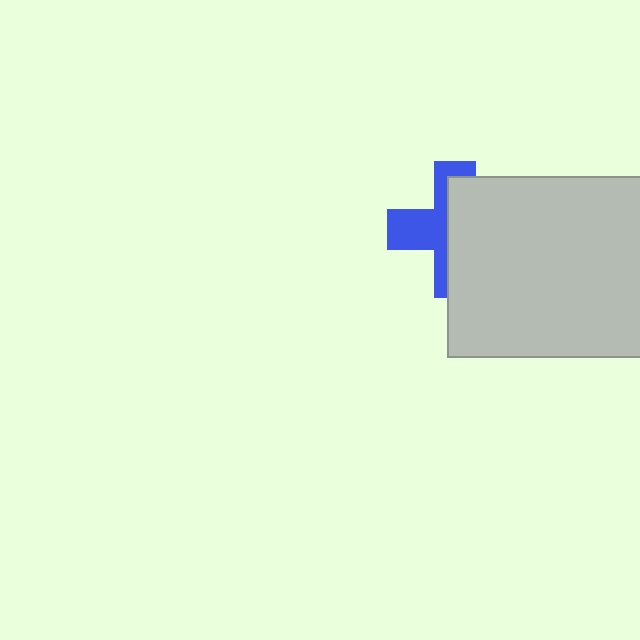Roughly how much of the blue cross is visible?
A small part of it is visible (roughly 44%).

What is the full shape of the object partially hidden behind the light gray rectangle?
The partially hidden object is a blue cross.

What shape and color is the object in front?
The object in front is a light gray rectangle.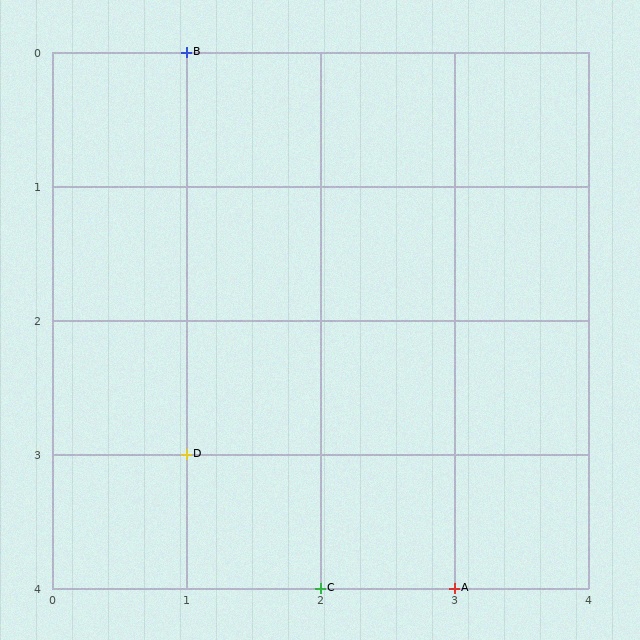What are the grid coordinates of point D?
Point D is at grid coordinates (1, 3).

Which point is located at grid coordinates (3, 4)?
Point A is at (3, 4).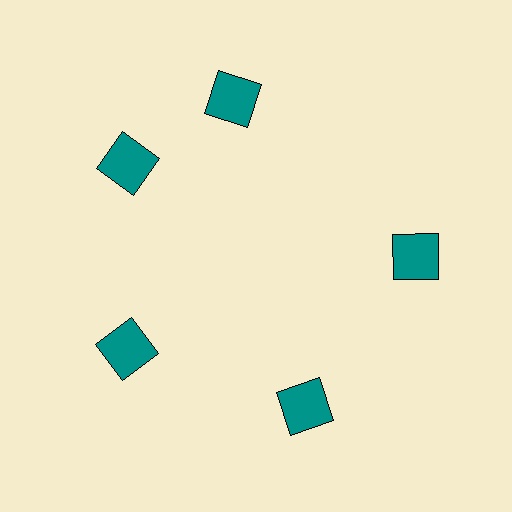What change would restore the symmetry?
The symmetry would be restored by rotating it back into even spacing with its neighbors so that all 5 squares sit at equal angles and equal distance from the center.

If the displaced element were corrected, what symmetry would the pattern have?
It would have 5-fold rotational symmetry — the pattern would map onto itself every 72 degrees.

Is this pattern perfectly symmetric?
No. The 5 teal squares are arranged in a ring, but one element near the 1 o'clock position is rotated out of alignment along the ring, breaking the 5-fold rotational symmetry.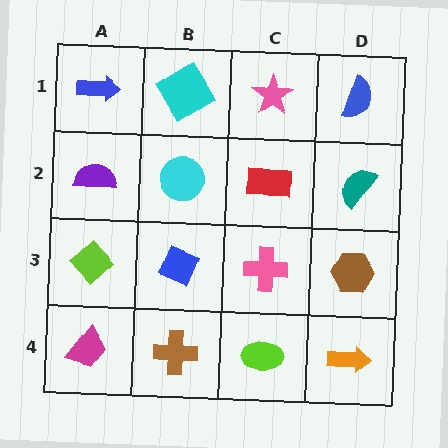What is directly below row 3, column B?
A brown cross.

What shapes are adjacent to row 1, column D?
A teal semicircle (row 2, column D), a pink star (row 1, column C).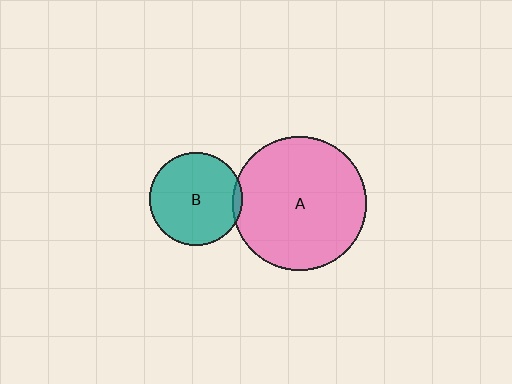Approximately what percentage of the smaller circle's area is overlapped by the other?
Approximately 5%.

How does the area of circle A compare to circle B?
Approximately 2.1 times.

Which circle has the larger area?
Circle A (pink).